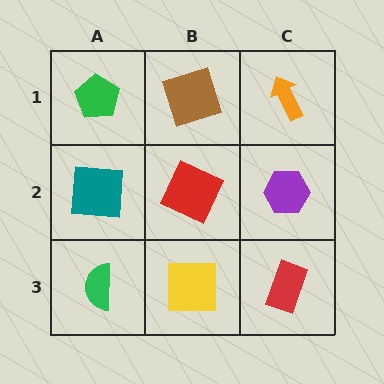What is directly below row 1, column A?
A teal square.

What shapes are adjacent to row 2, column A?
A green pentagon (row 1, column A), a green semicircle (row 3, column A), a red square (row 2, column B).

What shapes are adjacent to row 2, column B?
A brown square (row 1, column B), a yellow square (row 3, column B), a teal square (row 2, column A), a purple hexagon (row 2, column C).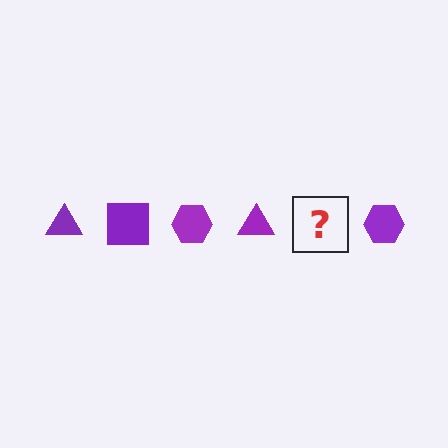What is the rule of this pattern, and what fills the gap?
The rule is that the pattern cycles through triangle, square, hexagon shapes in purple. The gap should be filled with a purple square.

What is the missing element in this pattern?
The missing element is a purple square.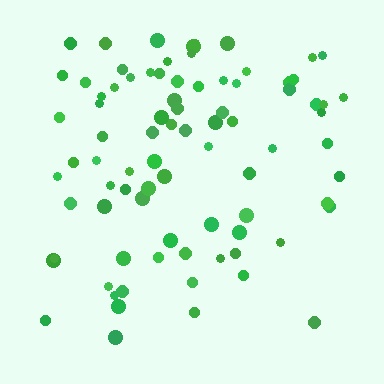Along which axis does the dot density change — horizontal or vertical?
Vertical.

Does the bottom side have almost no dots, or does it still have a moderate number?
Still a moderate number, just noticeably fewer than the top.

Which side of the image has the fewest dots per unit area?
The bottom.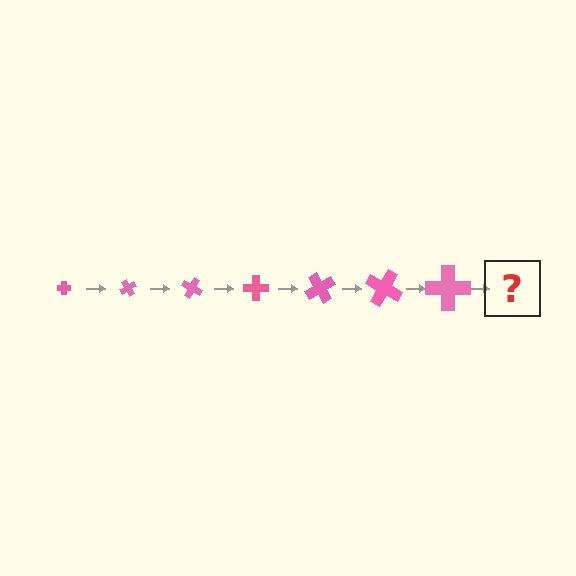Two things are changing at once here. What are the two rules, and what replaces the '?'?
The two rules are that the cross grows larger each step and it rotates 60 degrees each step. The '?' should be a cross, larger than the previous one and rotated 420 degrees from the start.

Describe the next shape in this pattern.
It should be a cross, larger than the previous one and rotated 420 degrees from the start.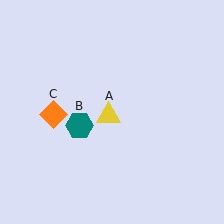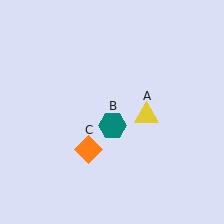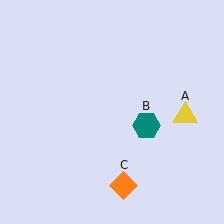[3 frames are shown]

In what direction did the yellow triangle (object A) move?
The yellow triangle (object A) moved right.